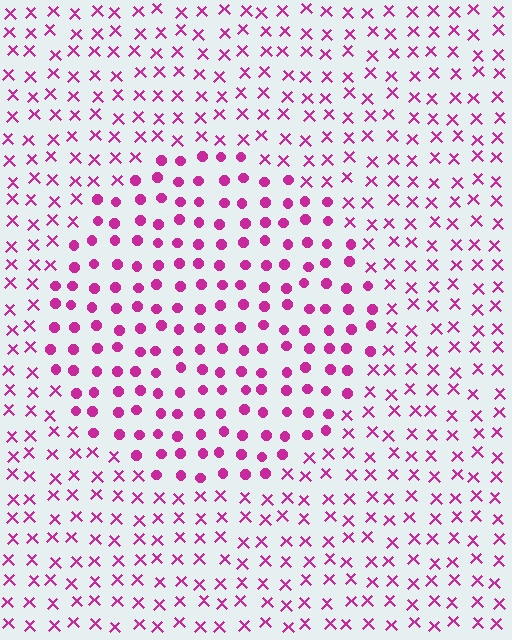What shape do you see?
I see a circle.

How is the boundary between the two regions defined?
The boundary is defined by a change in element shape: circles inside vs. X marks outside. All elements share the same color and spacing.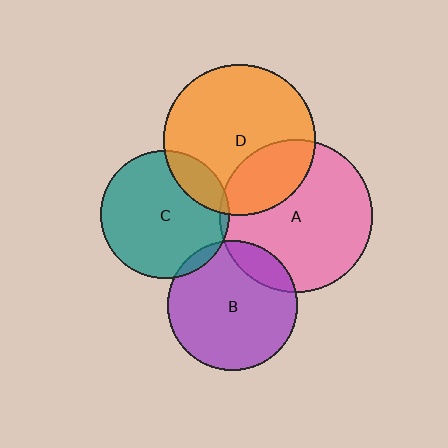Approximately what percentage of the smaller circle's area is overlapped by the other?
Approximately 5%.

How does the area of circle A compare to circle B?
Approximately 1.4 times.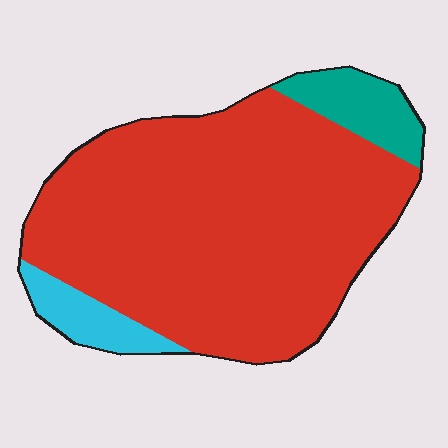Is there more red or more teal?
Red.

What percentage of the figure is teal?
Teal takes up about one tenth (1/10) of the figure.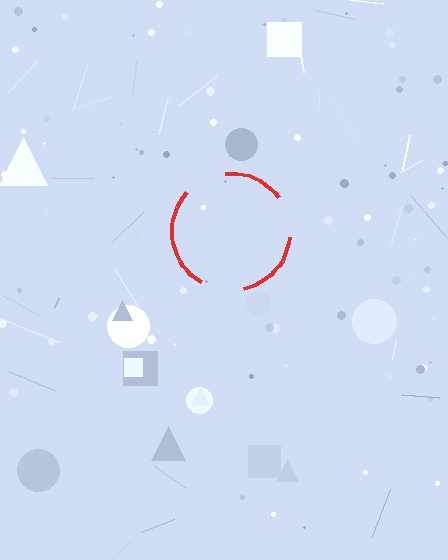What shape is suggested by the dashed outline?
The dashed outline suggests a circle.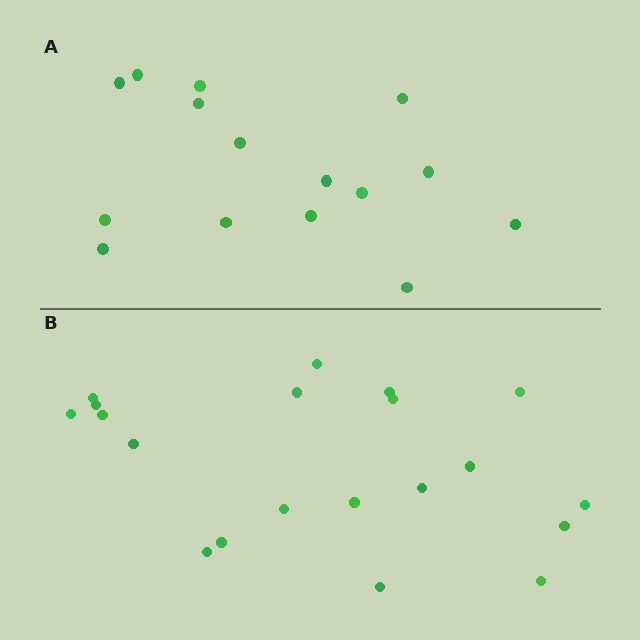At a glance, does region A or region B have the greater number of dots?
Region B (the bottom region) has more dots.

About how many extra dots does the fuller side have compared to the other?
Region B has about 5 more dots than region A.